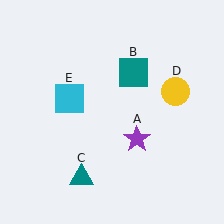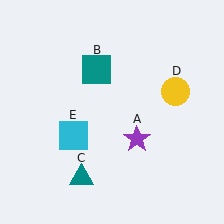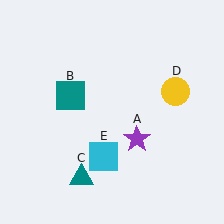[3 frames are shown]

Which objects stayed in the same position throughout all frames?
Purple star (object A) and teal triangle (object C) and yellow circle (object D) remained stationary.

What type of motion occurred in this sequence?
The teal square (object B), cyan square (object E) rotated counterclockwise around the center of the scene.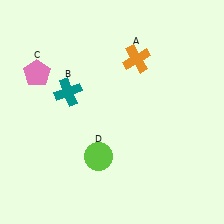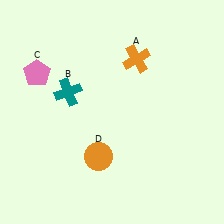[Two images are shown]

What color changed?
The circle (D) changed from lime in Image 1 to orange in Image 2.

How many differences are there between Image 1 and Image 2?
There is 1 difference between the two images.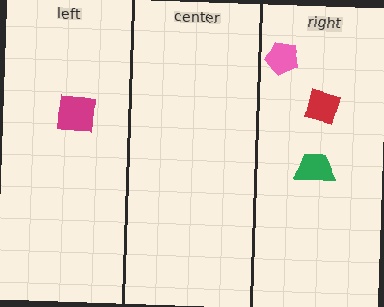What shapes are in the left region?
The magenta square.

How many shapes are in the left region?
1.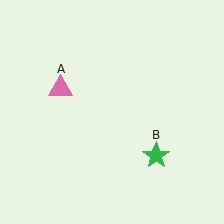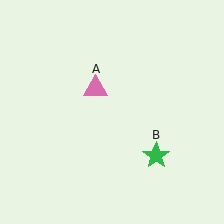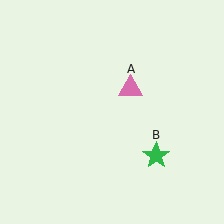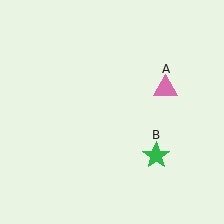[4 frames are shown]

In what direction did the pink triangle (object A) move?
The pink triangle (object A) moved right.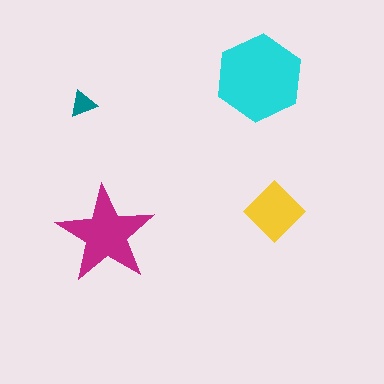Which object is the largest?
The cyan hexagon.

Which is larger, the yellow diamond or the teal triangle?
The yellow diamond.